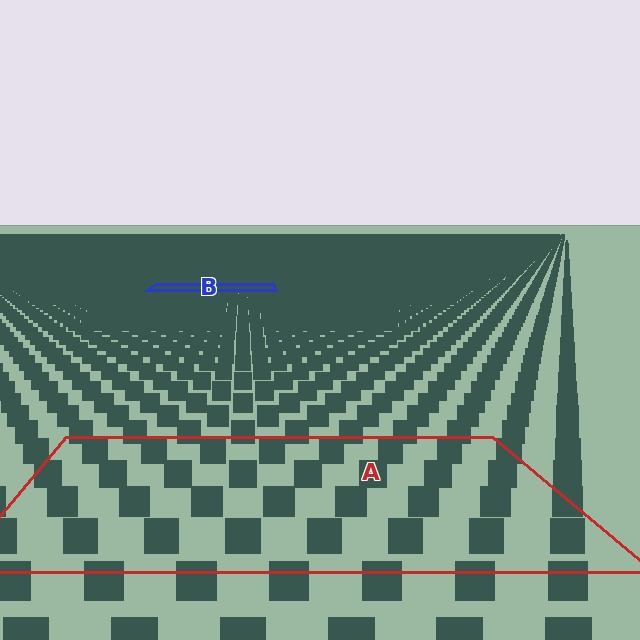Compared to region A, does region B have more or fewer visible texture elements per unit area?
Region B has more texture elements per unit area — they are packed more densely because it is farther away.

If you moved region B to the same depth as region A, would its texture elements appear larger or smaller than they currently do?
They would appear larger. At a closer depth, the same texture elements are projected at a bigger on-screen size.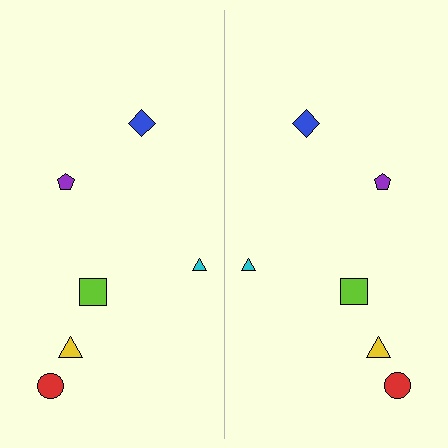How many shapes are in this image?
There are 12 shapes in this image.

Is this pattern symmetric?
Yes, this pattern has bilateral (reflection) symmetry.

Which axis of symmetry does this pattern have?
The pattern has a vertical axis of symmetry running through the center of the image.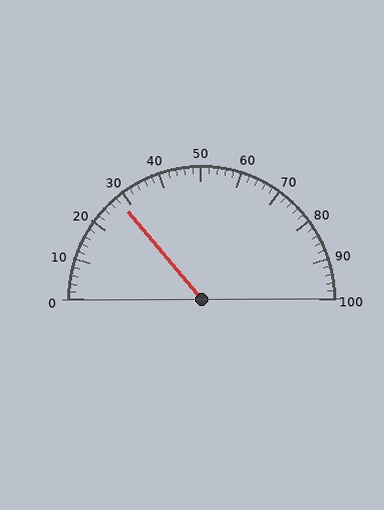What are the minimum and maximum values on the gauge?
The gauge ranges from 0 to 100.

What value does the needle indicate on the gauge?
The needle indicates approximately 28.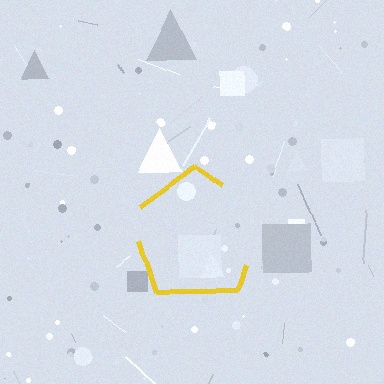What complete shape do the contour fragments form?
The contour fragments form a pentagon.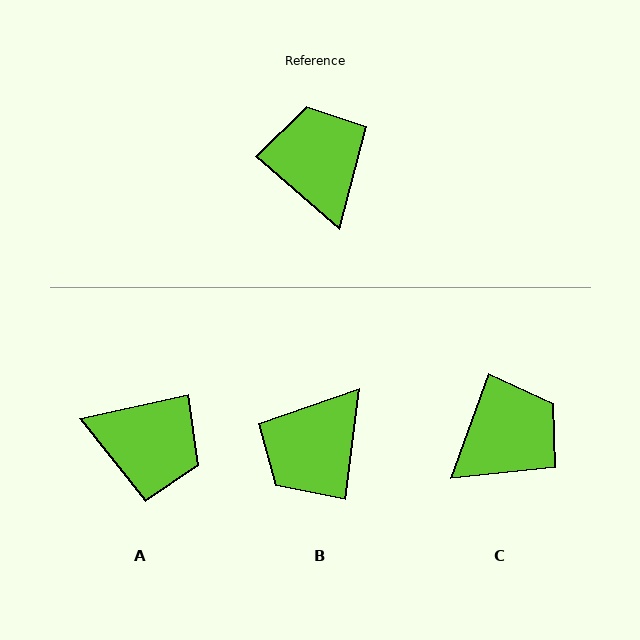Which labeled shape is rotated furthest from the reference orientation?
A, about 127 degrees away.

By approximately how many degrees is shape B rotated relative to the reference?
Approximately 124 degrees counter-clockwise.